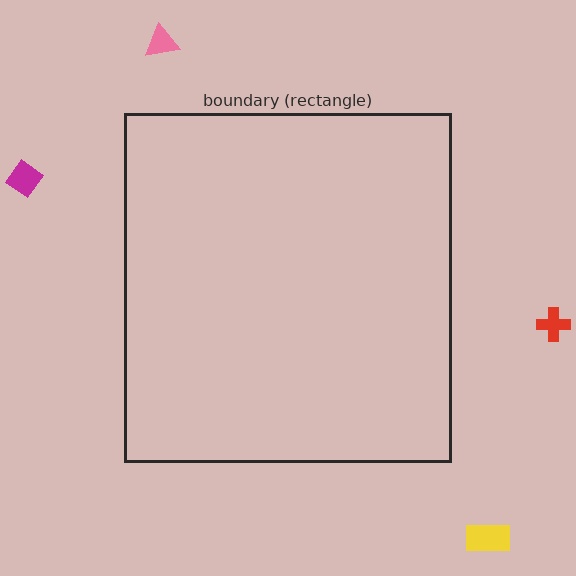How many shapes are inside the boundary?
0 inside, 4 outside.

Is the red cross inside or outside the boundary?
Outside.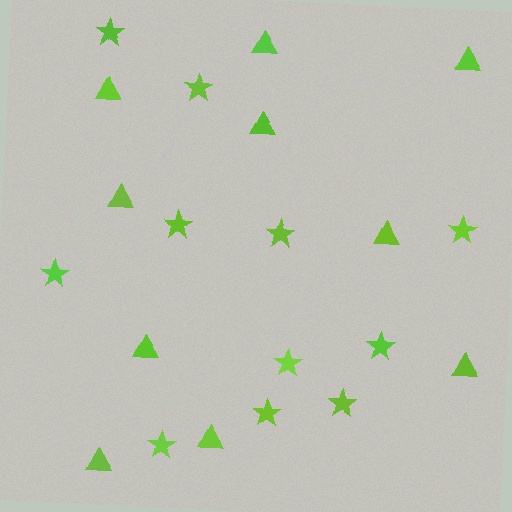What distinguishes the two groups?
There are 2 groups: one group of triangles (10) and one group of stars (11).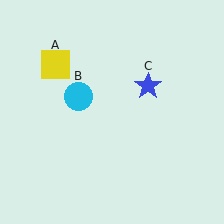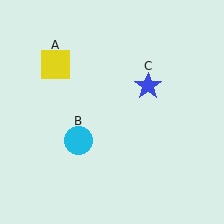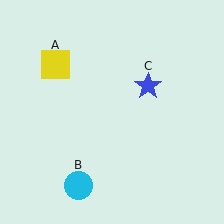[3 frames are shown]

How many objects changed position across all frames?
1 object changed position: cyan circle (object B).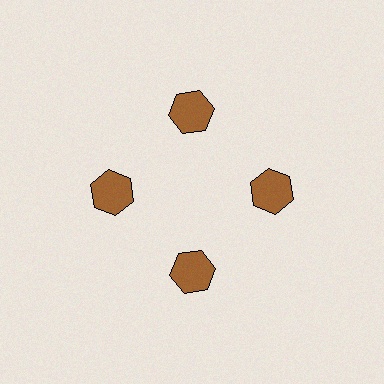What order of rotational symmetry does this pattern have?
This pattern has 4-fold rotational symmetry.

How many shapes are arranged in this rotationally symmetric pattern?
There are 4 shapes, arranged in 4 groups of 1.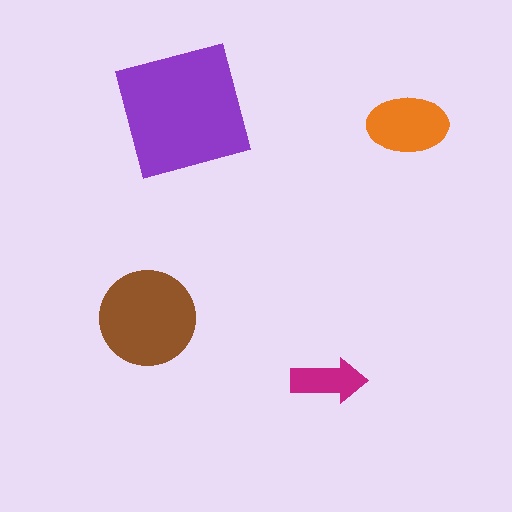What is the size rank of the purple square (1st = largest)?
1st.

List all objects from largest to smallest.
The purple square, the brown circle, the orange ellipse, the magenta arrow.